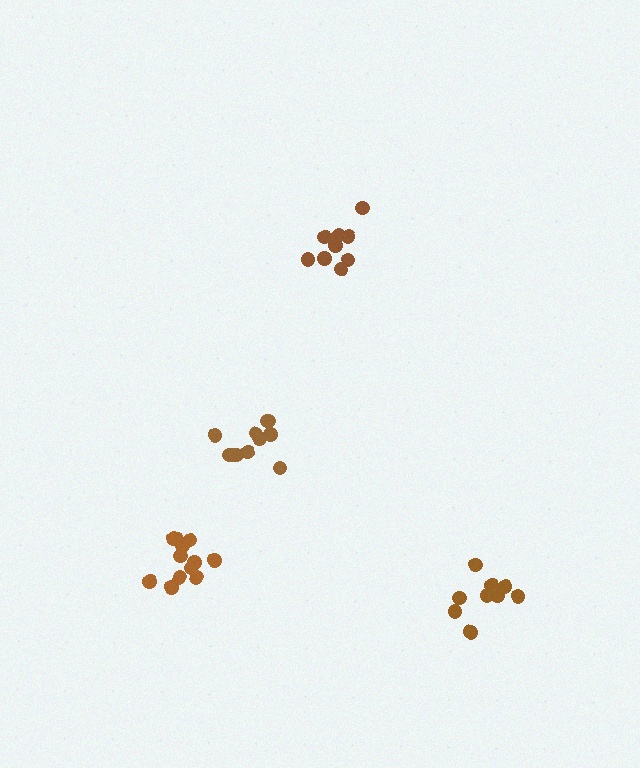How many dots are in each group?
Group 1: 11 dots, Group 2: 11 dots, Group 3: 12 dots, Group 4: 9 dots (43 total).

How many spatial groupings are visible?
There are 4 spatial groupings.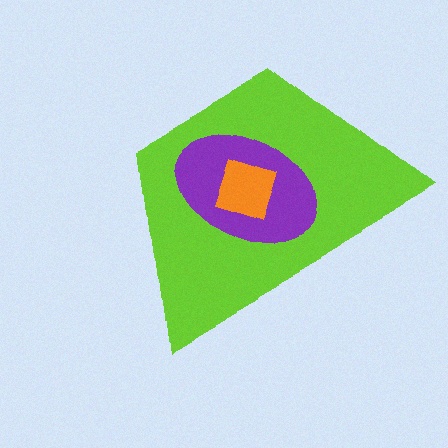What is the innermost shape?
The orange diamond.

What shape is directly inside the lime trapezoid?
The purple ellipse.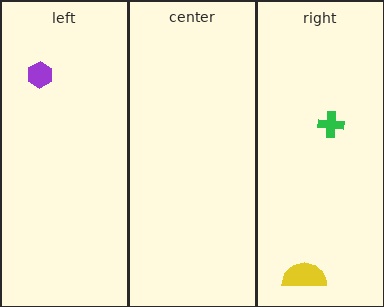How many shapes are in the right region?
2.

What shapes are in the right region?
The green cross, the yellow semicircle.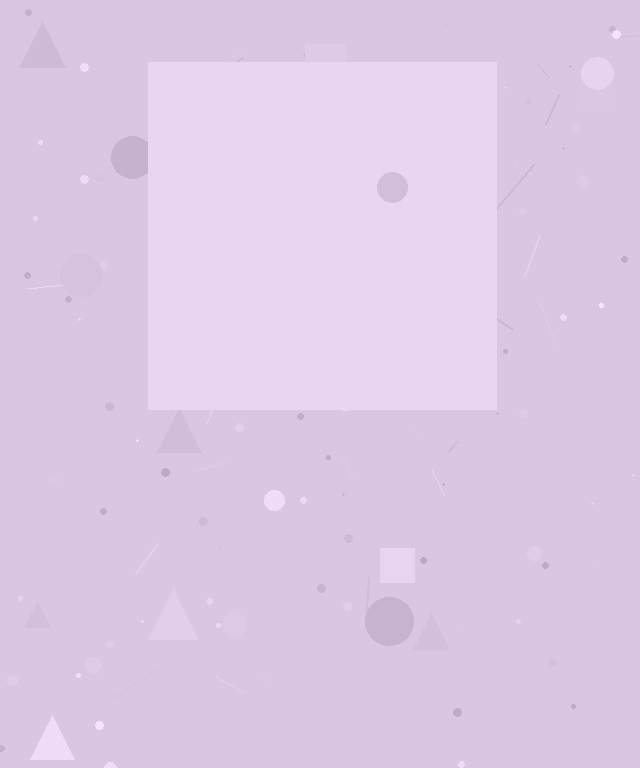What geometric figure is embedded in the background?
A square is embedded in the background.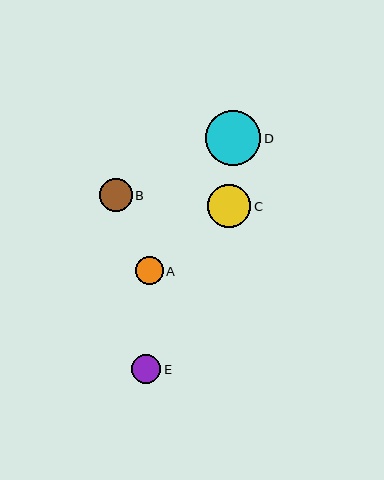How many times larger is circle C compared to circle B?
Circle C is approximately 1.3 times the size of circle B.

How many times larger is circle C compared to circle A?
Circle C is approximately 1.5 times the size of circle A.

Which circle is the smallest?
Circle A is the smallest with a size of approximately 28 pixels.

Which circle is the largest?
Circle D is the largest with a size of approximately 55 pixels.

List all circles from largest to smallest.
From largest to smallest: D, C, B, E, A.